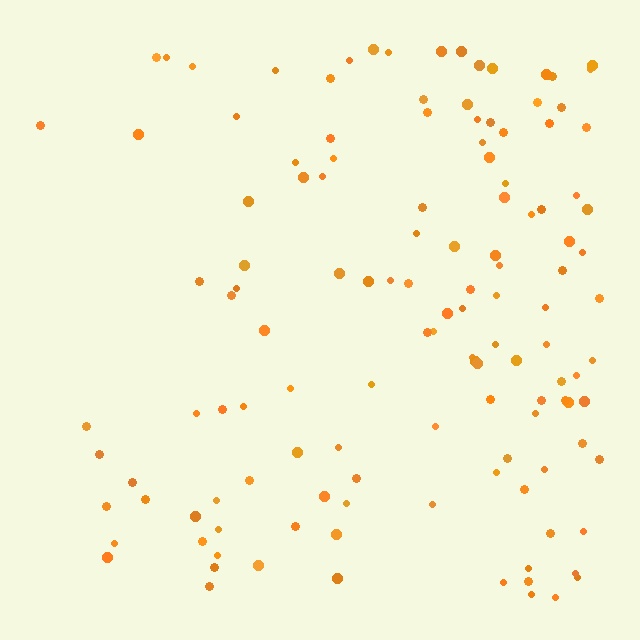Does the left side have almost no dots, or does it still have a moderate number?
Still a moderate number, just noticeably fewer than the right.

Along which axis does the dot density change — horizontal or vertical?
Horizontal.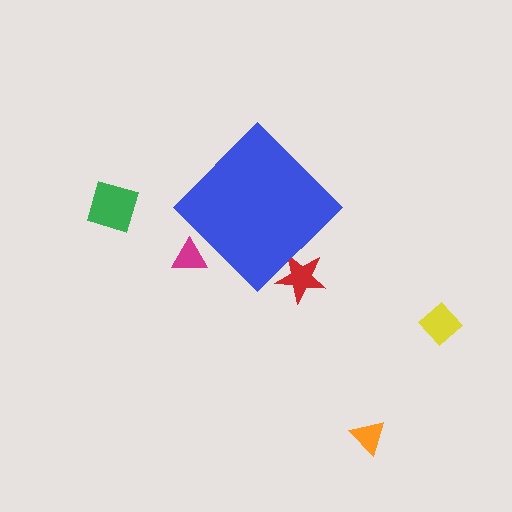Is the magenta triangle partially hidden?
Yes, the magenta triangle is partially hidden behind the blue diamond.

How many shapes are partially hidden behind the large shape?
2 shapes are partially hidden.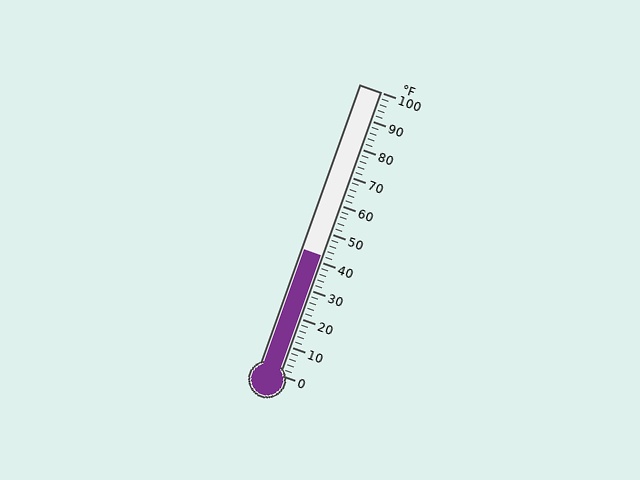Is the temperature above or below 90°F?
The temperature is below 90°F.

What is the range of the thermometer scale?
The thermometer scale ranges from 0°F to 100°F.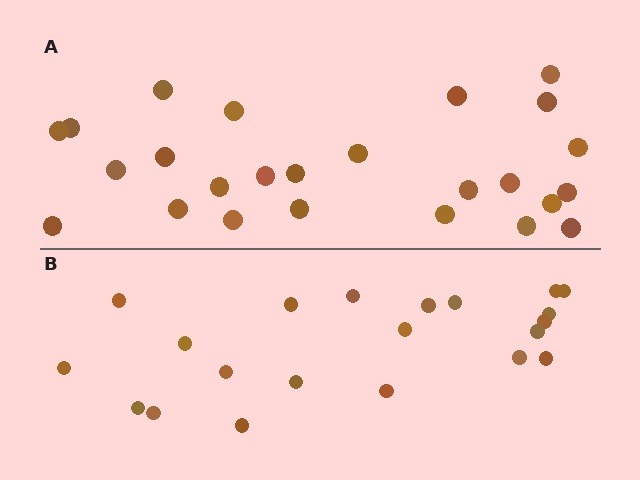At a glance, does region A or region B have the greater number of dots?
Region A (the top region) has more dots.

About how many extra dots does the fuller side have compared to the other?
Region A has about 4 more dots than region B.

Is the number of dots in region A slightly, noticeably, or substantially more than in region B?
Region A has only slightly more — the two regions are fairly close. The ratio is roughly 1.2 to 1.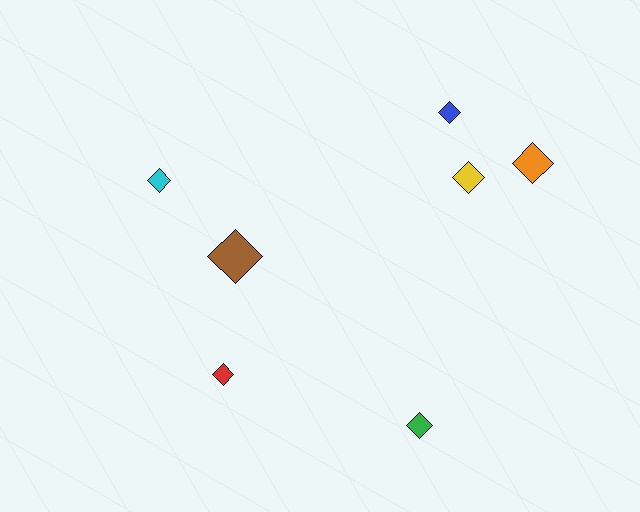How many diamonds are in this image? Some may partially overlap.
There are 7 diamonds.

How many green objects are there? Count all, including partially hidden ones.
There is 1 green object.